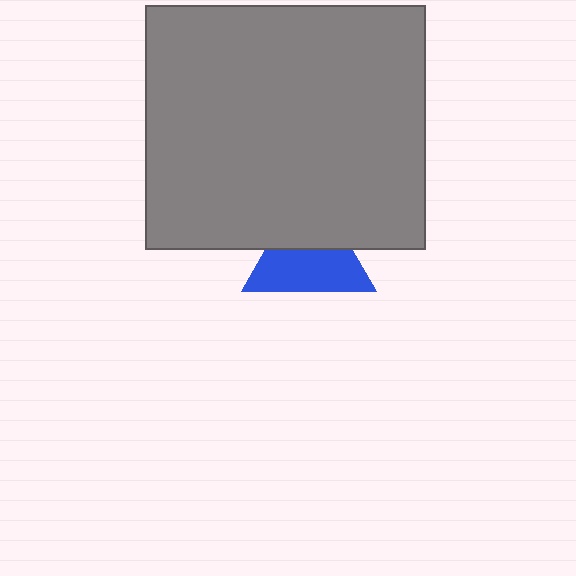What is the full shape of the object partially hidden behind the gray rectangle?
The partially hidden object is a blue triangle.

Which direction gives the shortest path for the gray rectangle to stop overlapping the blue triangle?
Moving up gives the shortest separation.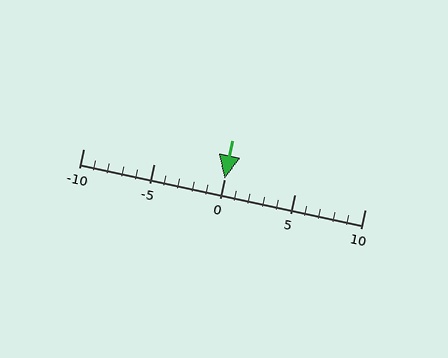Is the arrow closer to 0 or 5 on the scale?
The arrow is closer to 0.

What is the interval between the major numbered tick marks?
The major tick marks are spaced 5 units apart.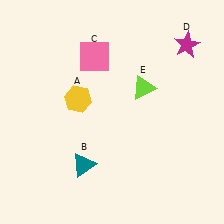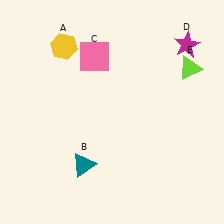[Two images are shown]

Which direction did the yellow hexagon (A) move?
The yellow hexagon (A) moved up.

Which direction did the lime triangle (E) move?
The lime triangle (E) moved right.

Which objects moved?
The objects that moved are: the yellow hexagon (A), the lime triangle (E).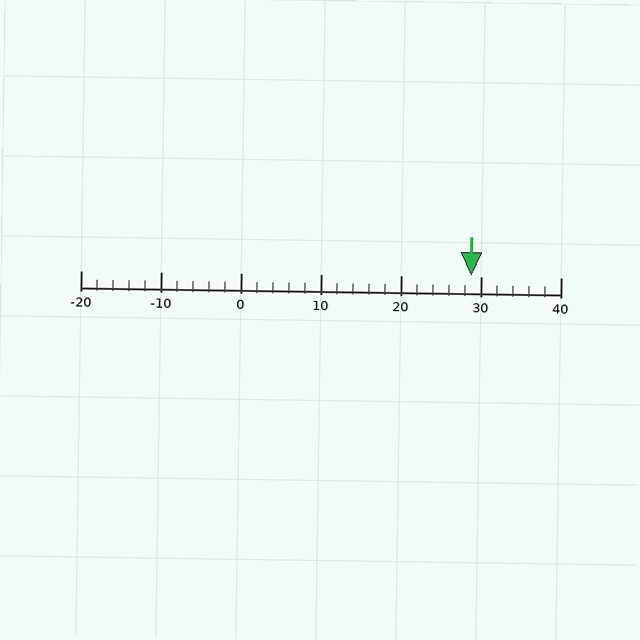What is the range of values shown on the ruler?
The ruler shows values from -20 to 40.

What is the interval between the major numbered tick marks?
The major tick marks are spaced 10 units apart.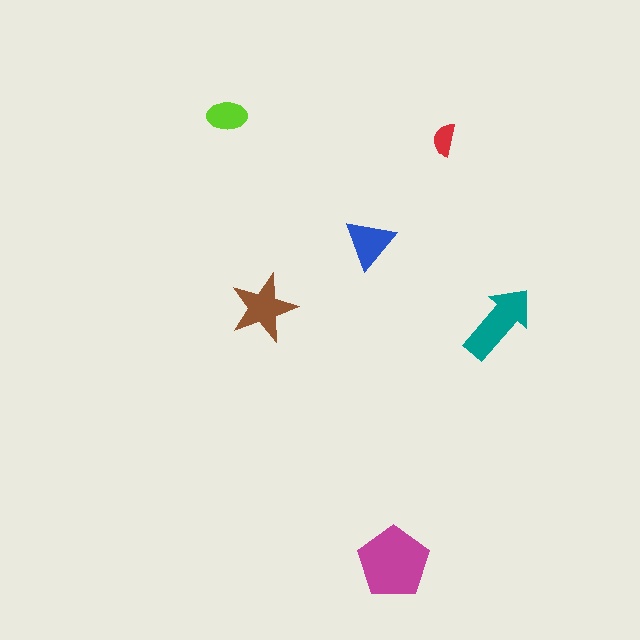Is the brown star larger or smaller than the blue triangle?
Larger.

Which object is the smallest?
The red semicircle.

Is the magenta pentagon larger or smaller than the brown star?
Larger.